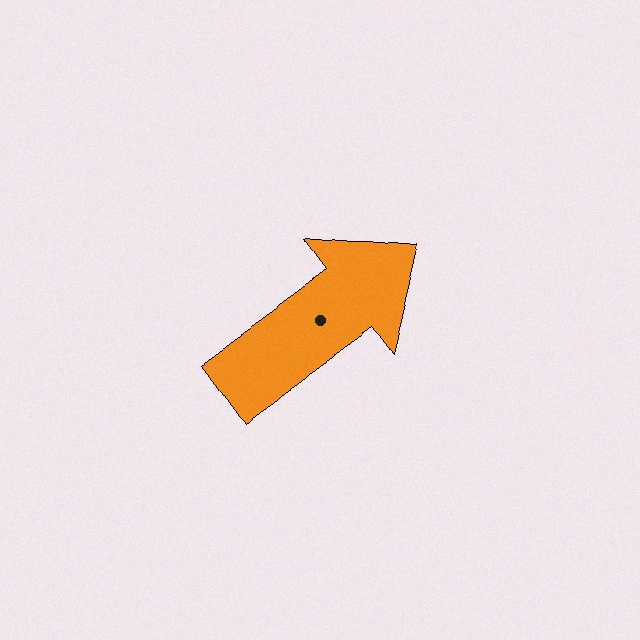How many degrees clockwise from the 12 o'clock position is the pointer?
Approximately 54 degrees.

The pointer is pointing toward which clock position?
Roughly 2 o'clock.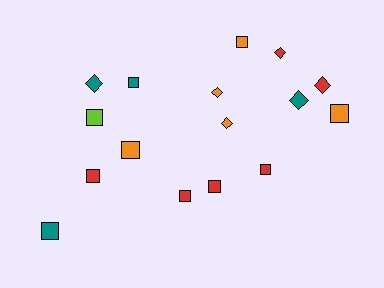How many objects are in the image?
There are 16 objects.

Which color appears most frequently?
Red, with 6 objects.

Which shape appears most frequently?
Square, with 10 objects.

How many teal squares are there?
There are 2 teal squares.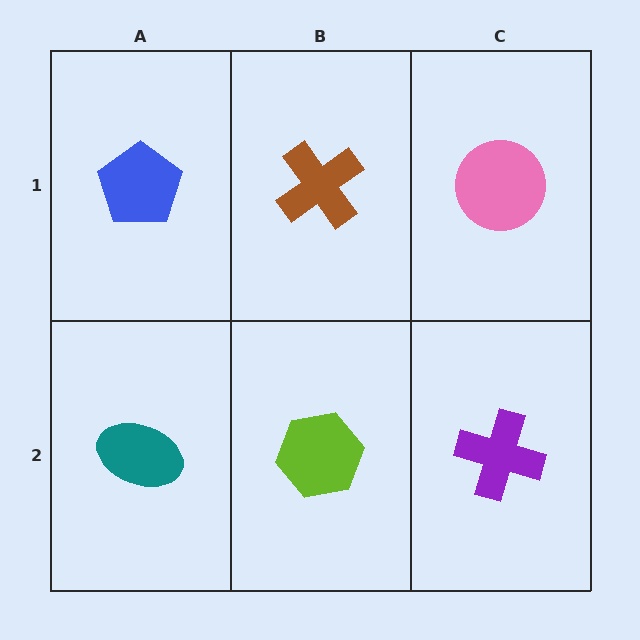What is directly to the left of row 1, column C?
A brown cross.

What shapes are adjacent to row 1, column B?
A lime hexagon (row 2, column B), a blue pentagon (row 1, column A), a pink circle (row 1, column C).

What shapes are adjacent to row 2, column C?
A pink circle (row 1, column C), a lime hexagon (row 2, column B).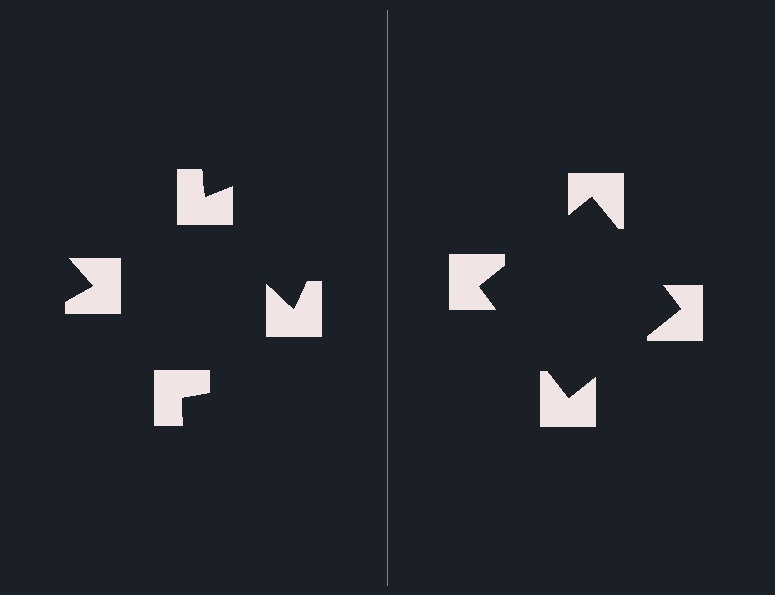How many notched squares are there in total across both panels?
8 — 4 on each side.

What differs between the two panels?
The notched squares are positioned identically on both sides; only the wedge orientations differ. On the right they align to a square; on the left they are misaligned.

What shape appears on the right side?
An illusory square.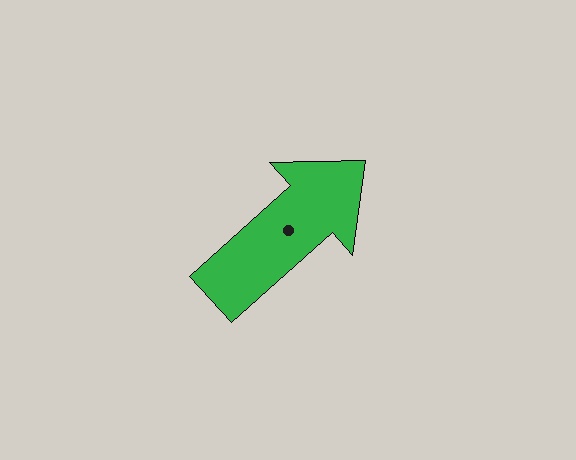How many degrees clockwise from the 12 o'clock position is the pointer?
Approximately 48 degrees.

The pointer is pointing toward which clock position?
Roughly 2 o'clock.